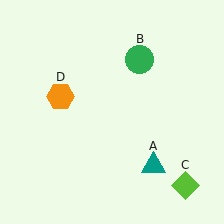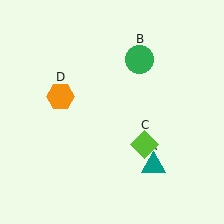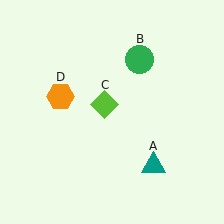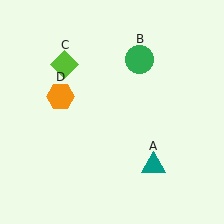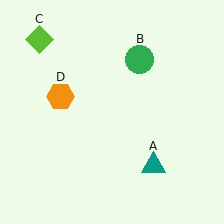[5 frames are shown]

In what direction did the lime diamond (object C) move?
The lime diamond (object C) moved up and to the left.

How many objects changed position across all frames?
1 object changed position: lime diamond (object C).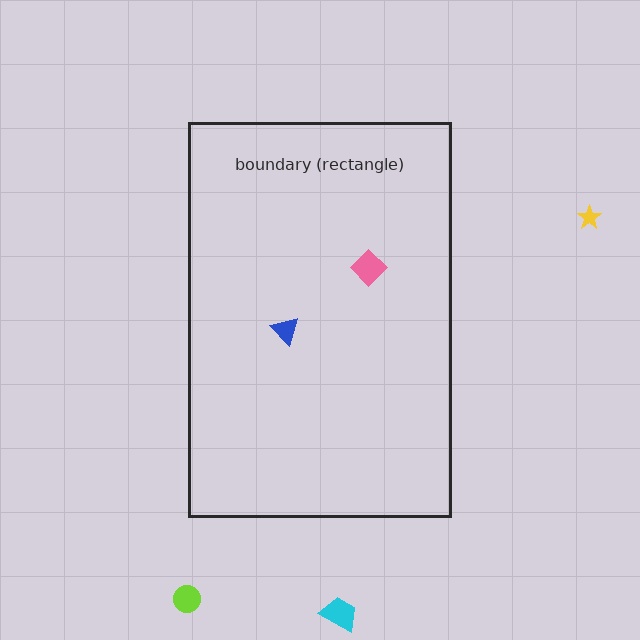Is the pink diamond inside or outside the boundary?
Inside.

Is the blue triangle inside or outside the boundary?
Inside.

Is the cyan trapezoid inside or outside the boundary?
Outside.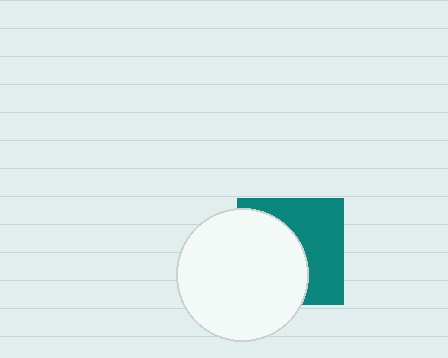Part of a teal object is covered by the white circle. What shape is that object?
It is a square.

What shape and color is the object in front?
The object in front is a white circle.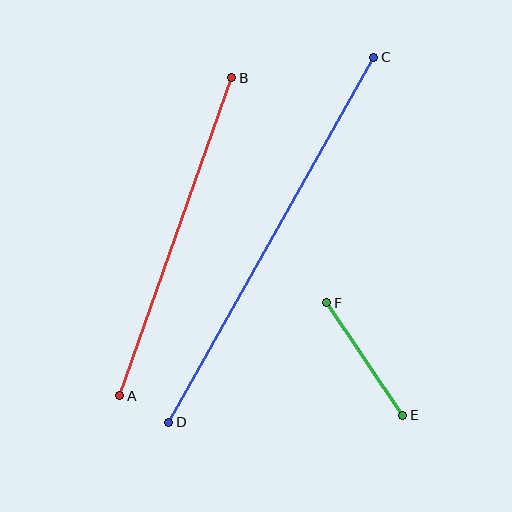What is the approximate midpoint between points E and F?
The midpoint is at approximately (365, 359) pixels.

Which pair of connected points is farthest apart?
Points C and D are farthest apart.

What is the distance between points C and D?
The distance is approximately 419 pixels.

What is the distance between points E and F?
The distance is approximately 136 pixels.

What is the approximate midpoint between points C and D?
The midpoint is at approximately (271, 240) pixels.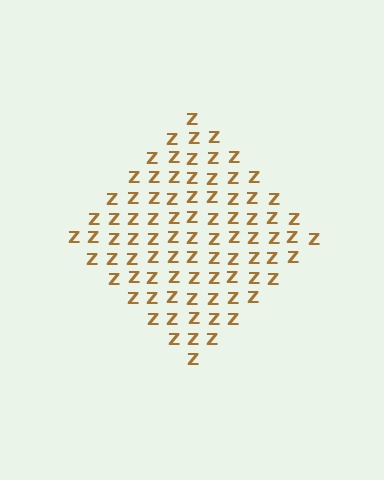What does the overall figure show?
The overall figure shows a diamond.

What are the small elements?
The small elements are letter Z's.